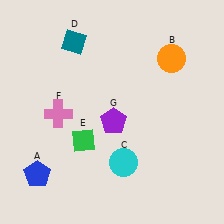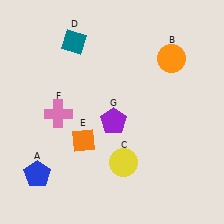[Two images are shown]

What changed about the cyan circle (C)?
In Image 1, C is cyan. In Image 2, it changed to yellow.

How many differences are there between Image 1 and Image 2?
There are 2 differences between the two images.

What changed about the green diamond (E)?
In Image 1, E is green. In Image 2, it changed to orange.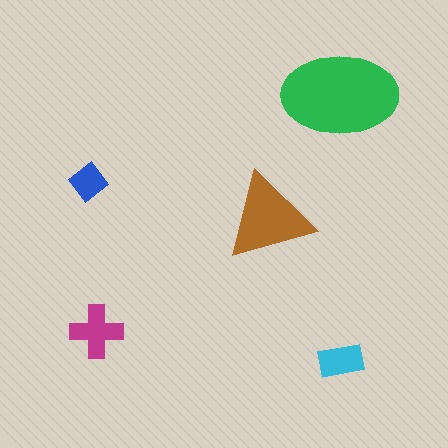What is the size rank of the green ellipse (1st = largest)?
1st.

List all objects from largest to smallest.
The green ellipse, the brown triangle, the magenta cross, the cyan rectangle, the blue diamond.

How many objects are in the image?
There are 5 objects in the image.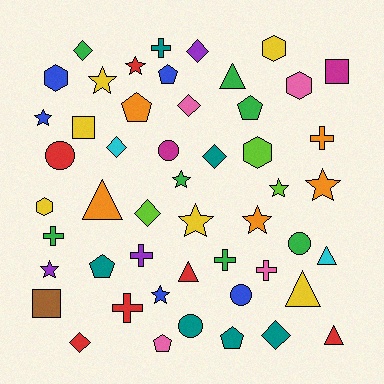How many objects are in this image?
There are 50 objects.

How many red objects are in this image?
There are 6 red objects.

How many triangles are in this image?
There are 6 triangles.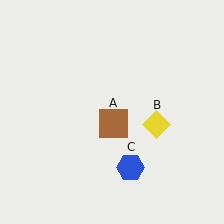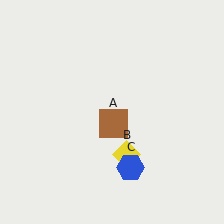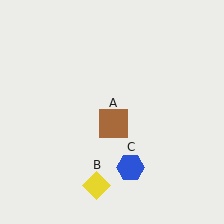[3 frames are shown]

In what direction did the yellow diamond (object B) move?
The yellow diamond (object B) moved down and to the left.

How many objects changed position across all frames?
1 object changed position: yellow diamond (object B).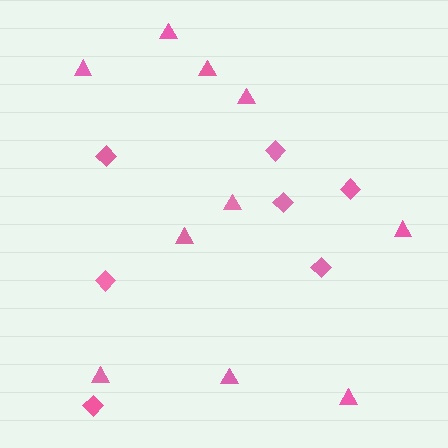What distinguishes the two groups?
There are 2 groups: one group of diamonds (7) and one group of triangles (10).